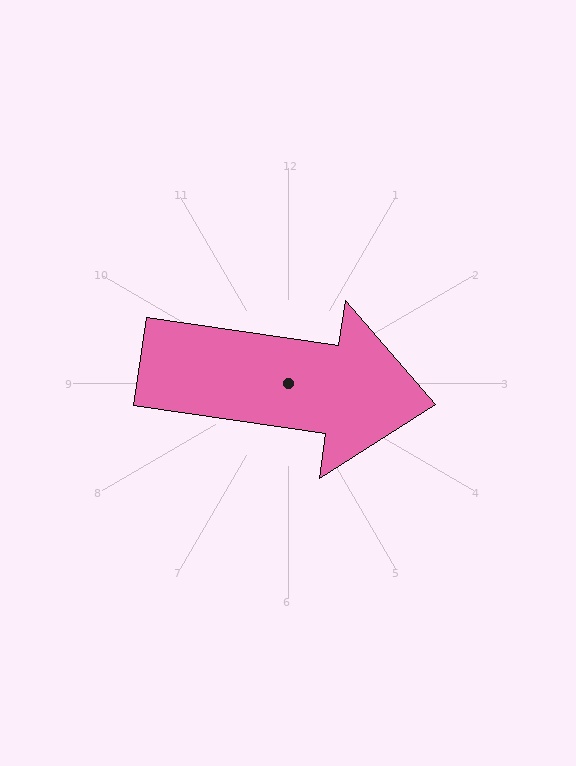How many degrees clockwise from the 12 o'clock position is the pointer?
Approximately 98 degrees.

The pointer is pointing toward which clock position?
Roughly 3 o'clock.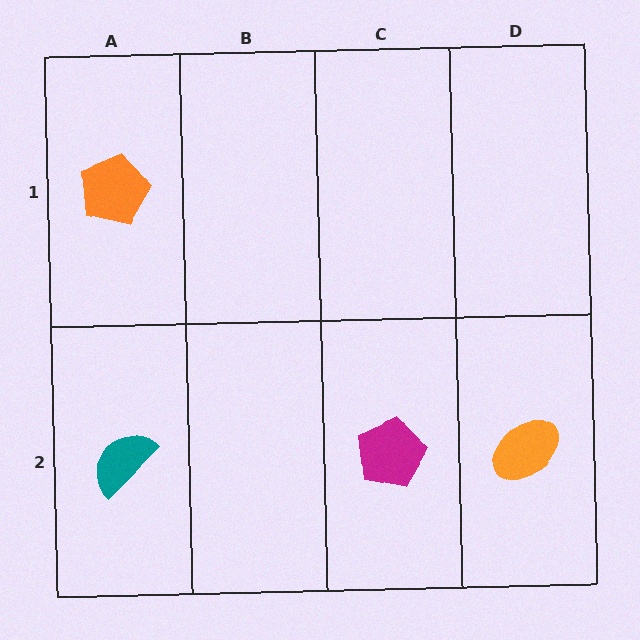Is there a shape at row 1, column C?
No, that cell is empty.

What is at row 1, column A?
An orange pentagon.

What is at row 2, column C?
A magenta pentagon.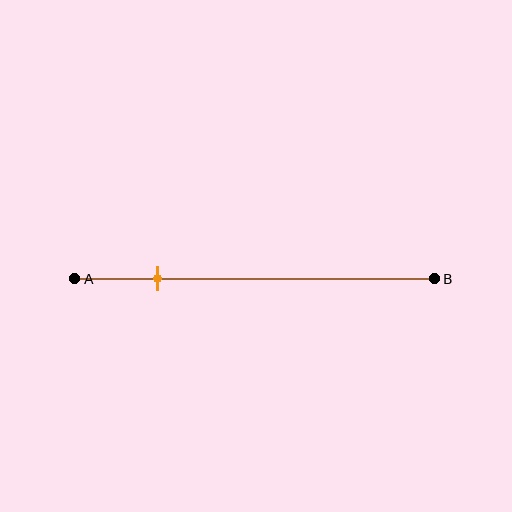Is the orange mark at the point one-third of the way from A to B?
No, the mark is at about 25% from A, not at the 33% one-third point.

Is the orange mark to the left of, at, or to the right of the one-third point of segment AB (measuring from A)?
The orange mark is to the left of the one-third point of segment AB.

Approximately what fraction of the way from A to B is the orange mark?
The orange mark is approximately 25% of the way from A to B.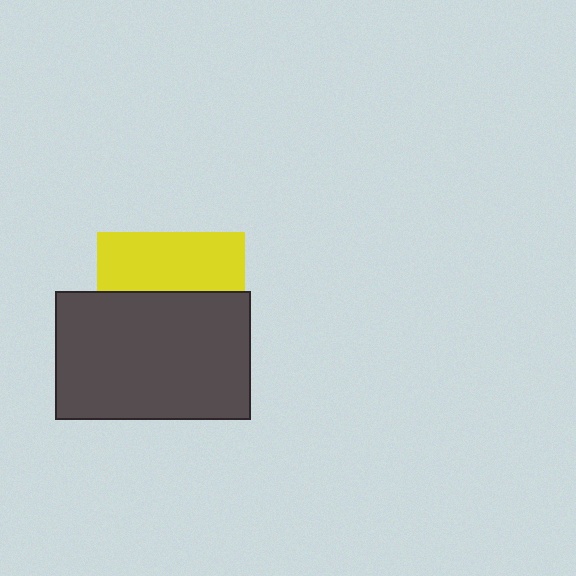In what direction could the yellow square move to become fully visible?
The yellow square could move up. That would shift it out from behind the dark gray rectangle entirely.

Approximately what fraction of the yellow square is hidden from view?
Roughly 59% of the yellow square is hidden behind the dark gray rectangle.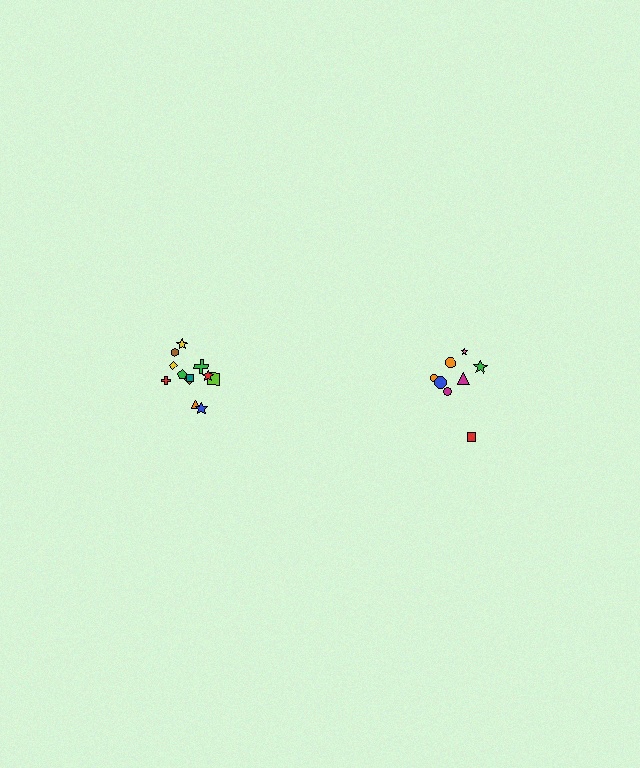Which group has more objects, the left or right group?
The left group.